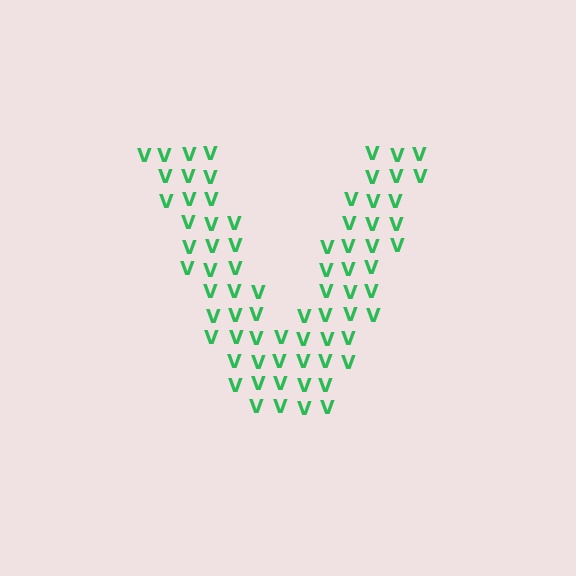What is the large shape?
The large shape is the letter V.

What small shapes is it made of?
It is made of small letter V's.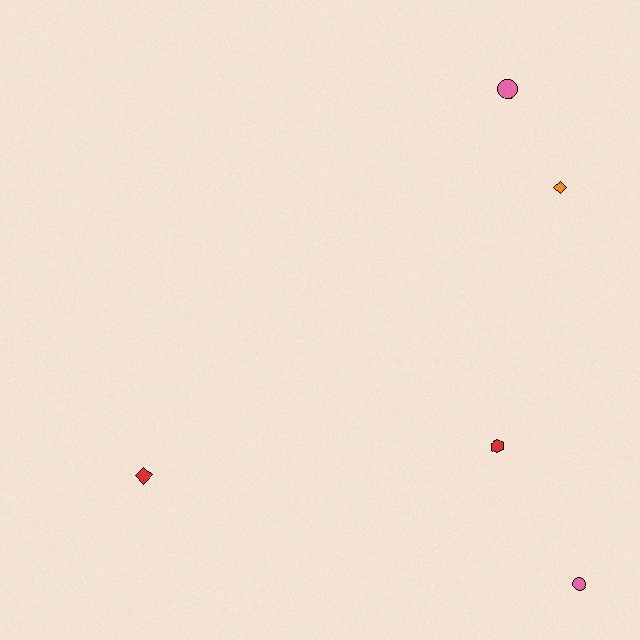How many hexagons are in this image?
There is 1 hexagon.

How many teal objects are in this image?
There are no teal objects.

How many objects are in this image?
There are 5 objects.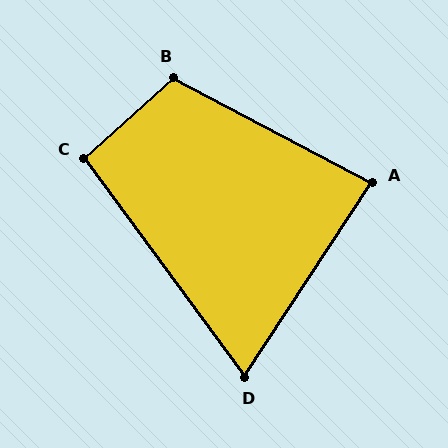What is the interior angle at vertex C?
Approximately 96 degrees (obtuse).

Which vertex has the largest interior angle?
B, at approximately 110 degrees.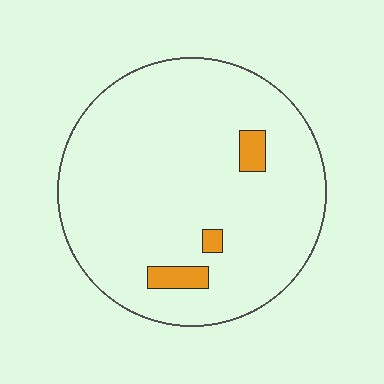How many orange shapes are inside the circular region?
3.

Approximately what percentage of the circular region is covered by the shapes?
Approximately 5%.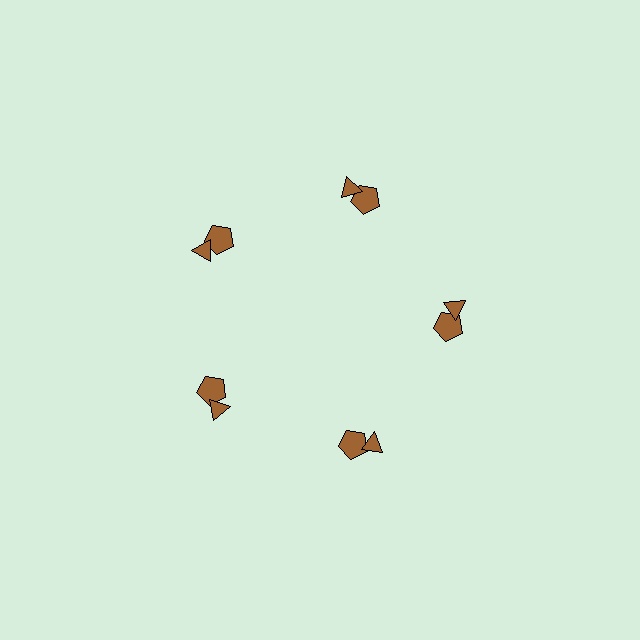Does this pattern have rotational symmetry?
Yes, this pattern has 5-fold rotational symmetry. It looks the same after rotating 72 degrees around the center.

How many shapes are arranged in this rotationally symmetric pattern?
There are 10 shapes, arranged in 5 groups of 2.